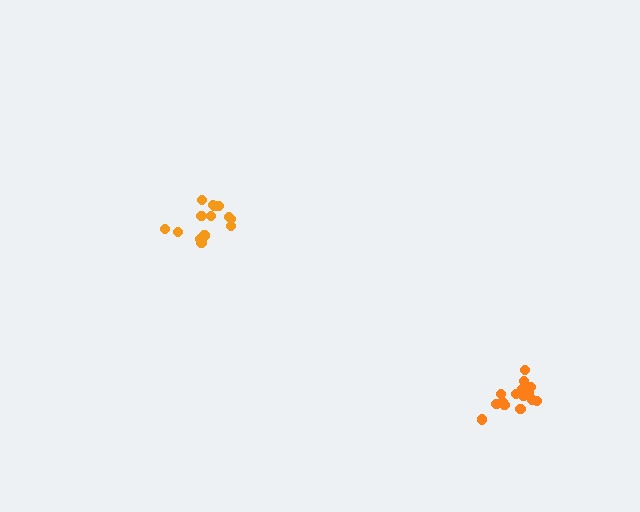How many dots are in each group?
Group 1: 14 dots, Group 2: 15 dots (29 total).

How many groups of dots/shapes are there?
There are 2 groups.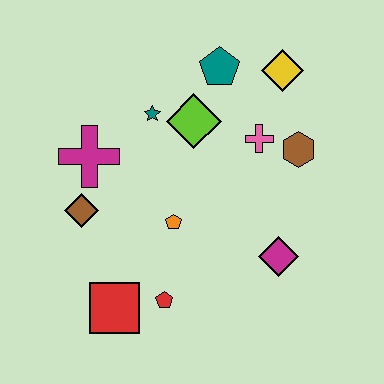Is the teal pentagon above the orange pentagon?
Yes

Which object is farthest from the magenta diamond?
The magenta cross is farthest from the magenta diamond.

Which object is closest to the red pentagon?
The red square is closest to the red pentagon.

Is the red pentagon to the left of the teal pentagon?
Yes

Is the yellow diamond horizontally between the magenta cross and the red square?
No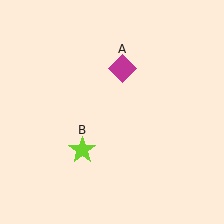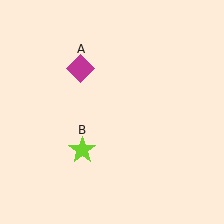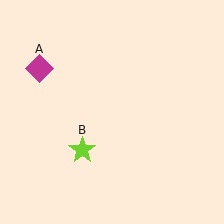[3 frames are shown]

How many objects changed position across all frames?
1 object changed position: magenta diamond (object A).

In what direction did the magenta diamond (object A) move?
The magenta diamond (object A) moved left.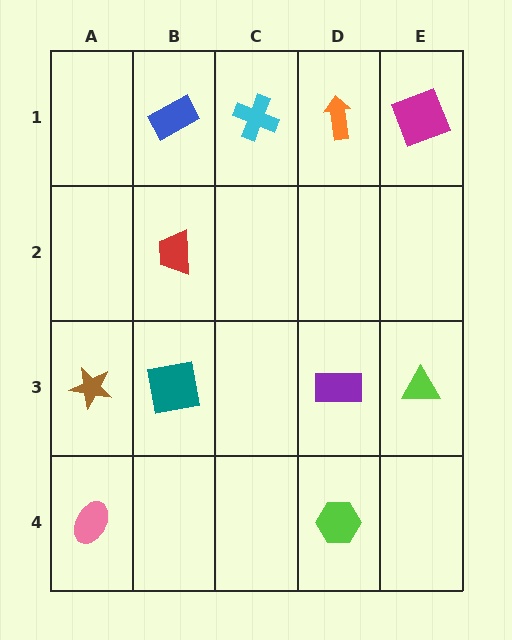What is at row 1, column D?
An orange arrow.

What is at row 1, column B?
A blue rectangle.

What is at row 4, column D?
A lime hexagon.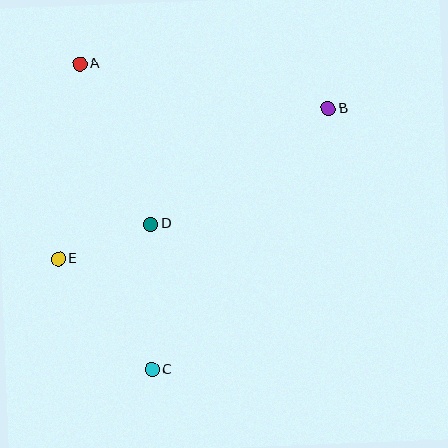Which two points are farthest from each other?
Points B and C are farthest from each other.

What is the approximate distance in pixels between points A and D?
The distance between A and D is approximately 175 pixels.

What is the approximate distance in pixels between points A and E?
The distance between A and E is approximately 196 pixels.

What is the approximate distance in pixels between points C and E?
The distance between C and E is approximately 145 pixels.